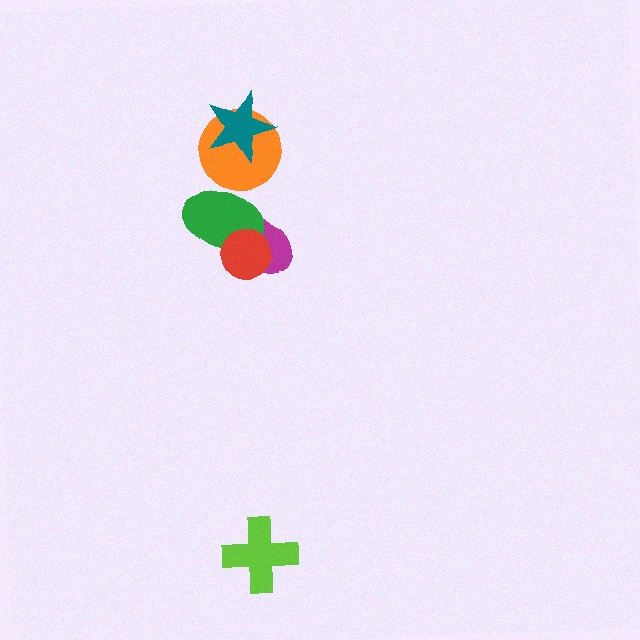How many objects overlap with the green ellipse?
3 objects overlap with the green ellipse.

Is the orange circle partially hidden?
Yes, it is partially covered by another shape.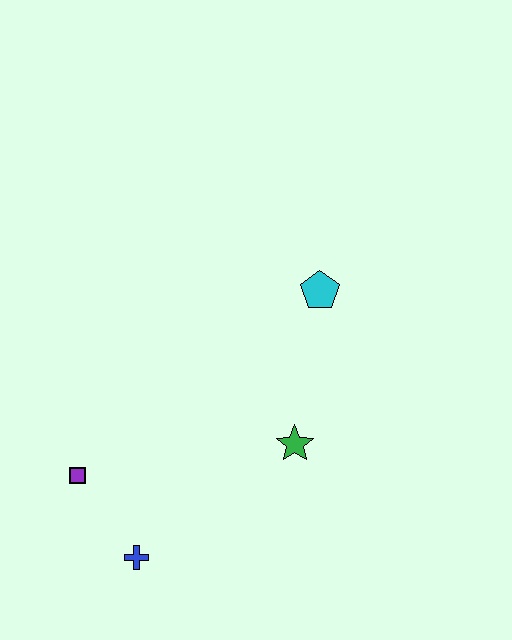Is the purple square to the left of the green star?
Yes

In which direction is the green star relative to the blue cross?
The green star is to the right of the blue cross.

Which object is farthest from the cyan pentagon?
The blue cross is farthest from the cyan pentagon.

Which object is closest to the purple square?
The blue cross is closest to the purple square.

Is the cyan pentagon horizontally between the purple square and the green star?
No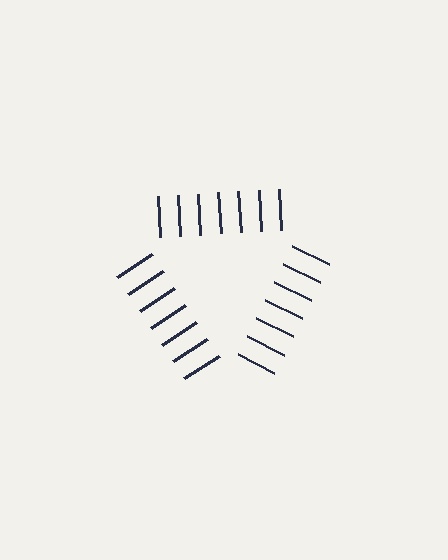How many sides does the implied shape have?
3 sides — the line-ends trace a triangle.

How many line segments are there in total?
21 — 7 along each of the 3 edges.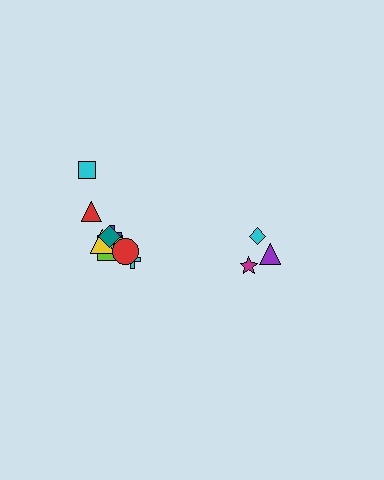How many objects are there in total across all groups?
There are 11 objects.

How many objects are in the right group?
There are 3 objects.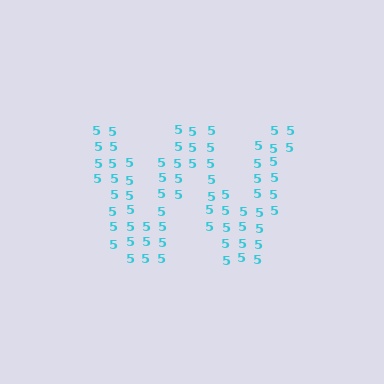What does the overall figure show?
The overall figure shows the letter W.